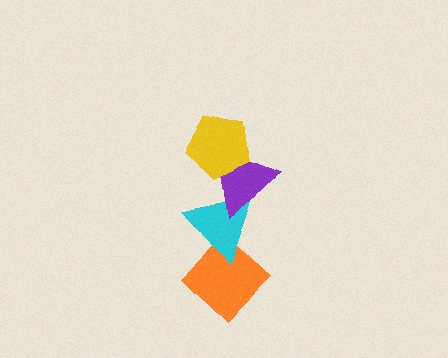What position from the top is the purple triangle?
The purple triangle is 2nd from the top.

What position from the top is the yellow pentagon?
The yellow pentagon is 1st from the top.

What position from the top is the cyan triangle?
The cyan triangle is 3rd from the top.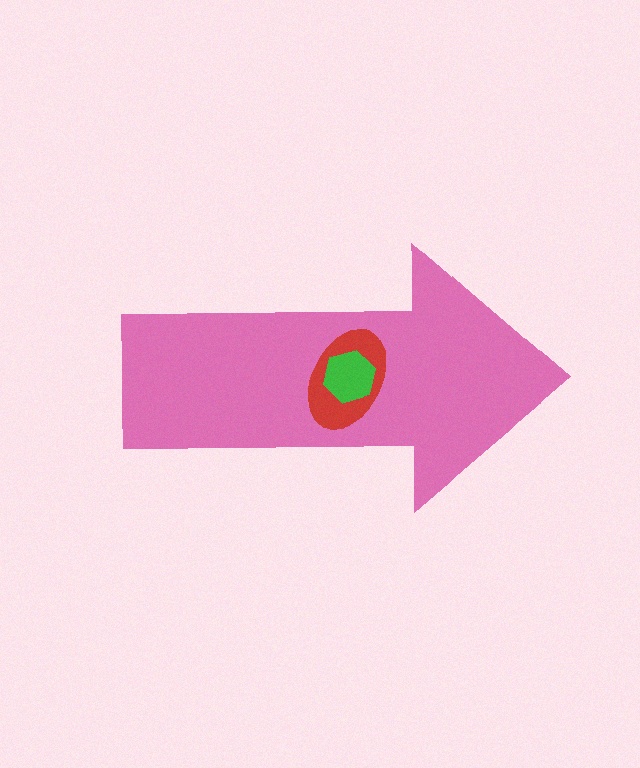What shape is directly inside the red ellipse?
The green hexagon.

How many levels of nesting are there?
3.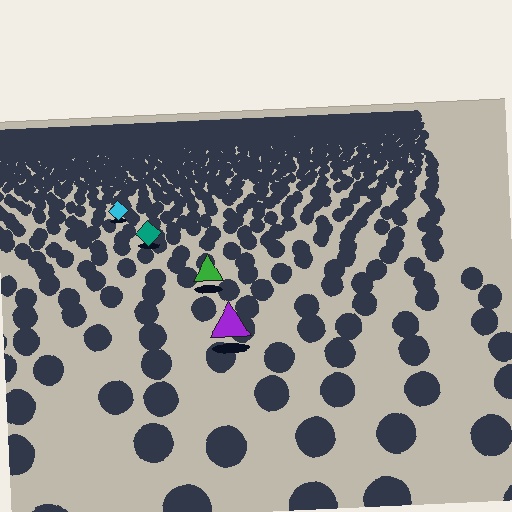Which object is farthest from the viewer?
The cyan diamond is farthest from the viewer. It appears smaller and the ground texture around it is denser.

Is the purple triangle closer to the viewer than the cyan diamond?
Yes. The purple triangle is closer — you can tell from the texture gradient: the ground texture is coarser near it.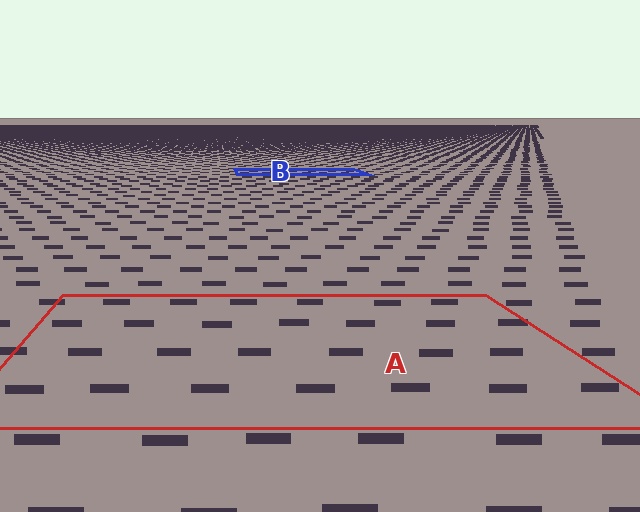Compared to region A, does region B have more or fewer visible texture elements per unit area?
Region B has more texture elements per unit area — they are packed more densely because it is farther away.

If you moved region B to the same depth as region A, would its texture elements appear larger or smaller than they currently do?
They would appear larger. At a closer depth, the same texture elements are projected at a bigger on-screen size.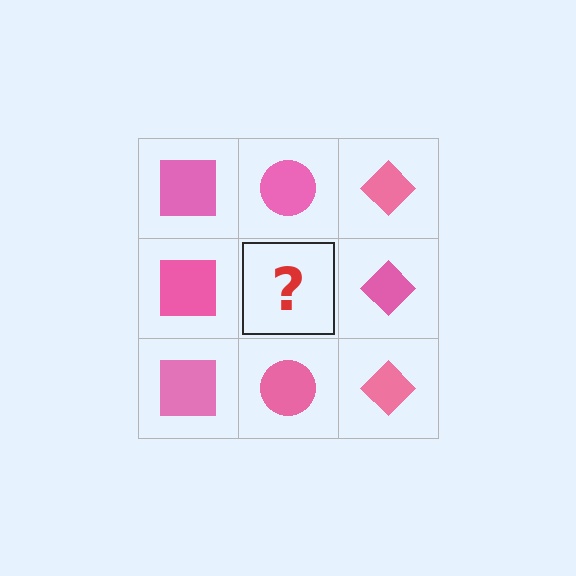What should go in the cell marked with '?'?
The missing cell should contain a pink circle.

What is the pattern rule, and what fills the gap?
The rule is that each column has a consistent shape. The gap should be filled with a pink circle.